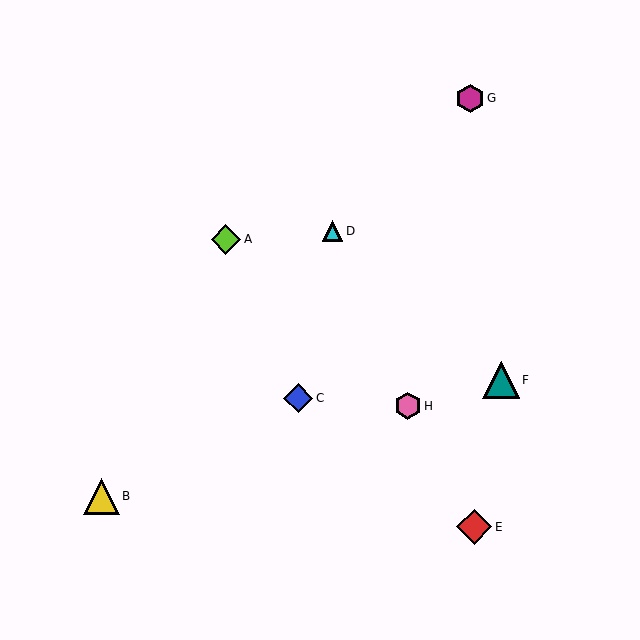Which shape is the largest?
The teal triangle (labeled F) is the largest.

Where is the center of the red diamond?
The center of the red diamond is at (474, 527).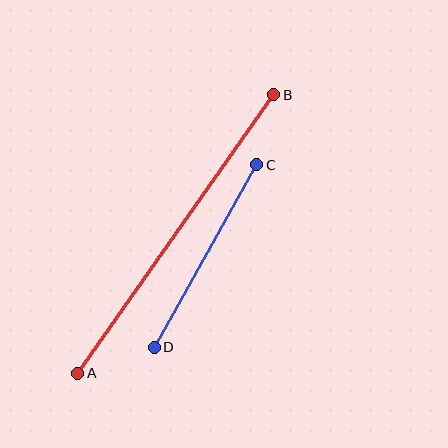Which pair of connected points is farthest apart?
Points A and B are farthest apart.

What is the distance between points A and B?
The distance is approximately 341 pixels.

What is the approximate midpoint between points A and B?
The midpoint is at approximately (176, 234) pixels.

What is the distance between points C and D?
The distance is approximately 209 pixels.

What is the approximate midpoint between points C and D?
The midpoint is at approximately (206, 256) pixels.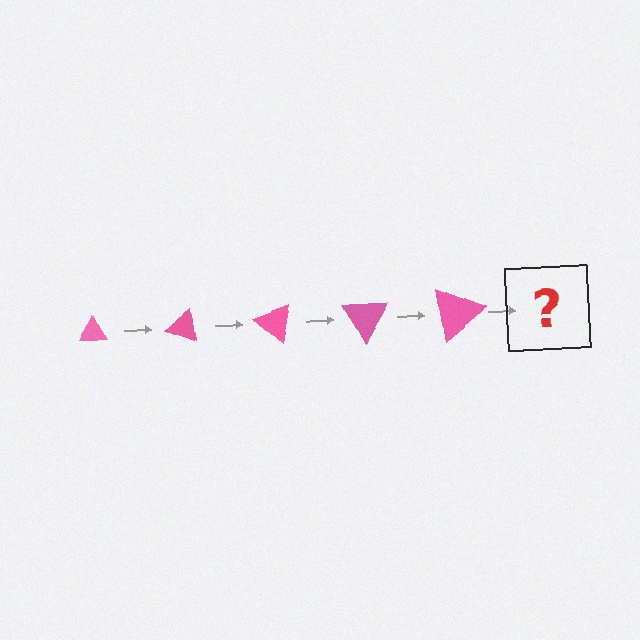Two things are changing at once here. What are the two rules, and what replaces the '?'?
The two rules are that the triangle grows larger each step and it rotates 20 degrees each step. The '?' should be a triangle, larger than the previous one and rotated 100 degrees from the start.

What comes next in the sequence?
The next element should be a triangle, larger than the previous one and rotated 100 degrees from the start.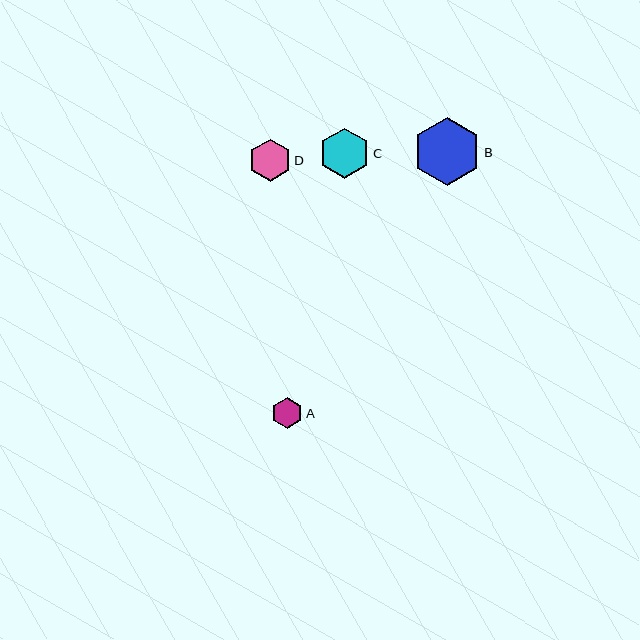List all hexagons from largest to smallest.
From largest to smallest: B, C, D, A.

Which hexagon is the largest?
Hexagon B is the largest with a size of approximately 68 pixels.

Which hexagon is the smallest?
Hexagon A is the smallest with a size of approximately 32 pixels.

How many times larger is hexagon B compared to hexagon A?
Hexagon B is approximately 2.1 times the size of hexagon A.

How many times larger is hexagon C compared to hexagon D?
Hexagon C is approximately 1.2 times the size of hexagon D.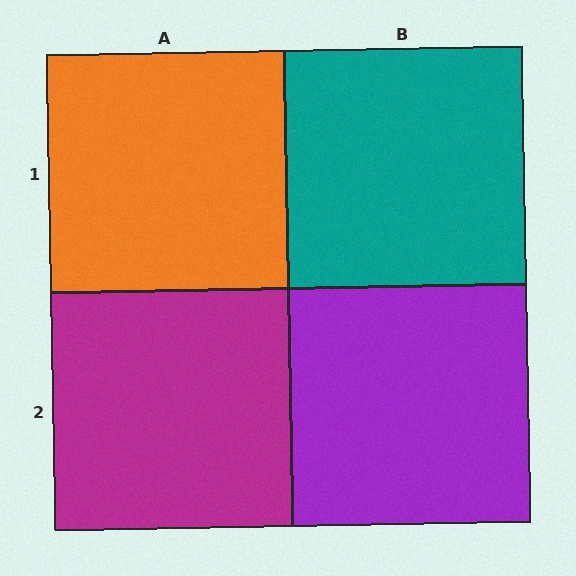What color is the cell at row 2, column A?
Magenta.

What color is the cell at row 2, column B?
Purple.